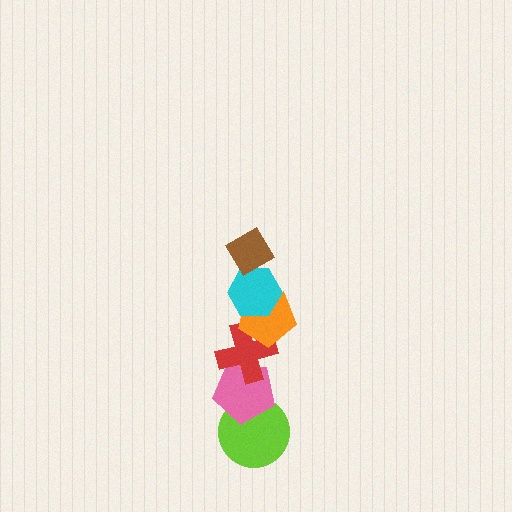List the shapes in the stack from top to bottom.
From top to bottom: the brown diamond, the cyan hexagon, the orange pentagon, the red cross, the pink pentagon, the lime circle.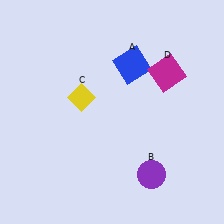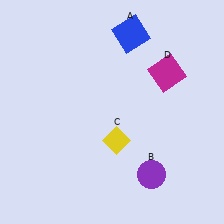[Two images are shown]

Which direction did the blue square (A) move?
The blue square (A) moved up.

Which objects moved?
The objects that moved are: the blue square (A), the yellow diamond (C).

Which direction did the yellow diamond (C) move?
The yellow diamond (C) moved down.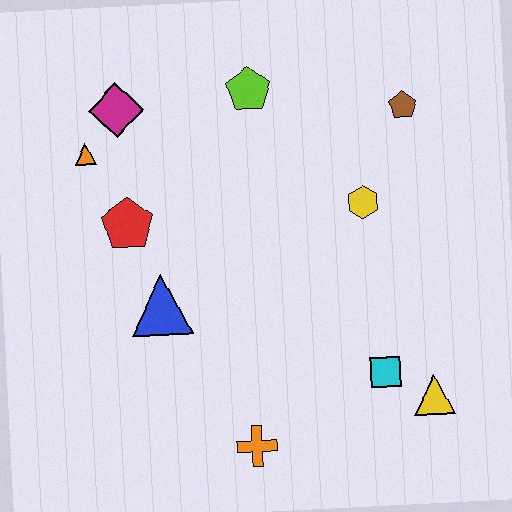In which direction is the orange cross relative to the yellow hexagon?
The orange cross is below the yellow hexagon.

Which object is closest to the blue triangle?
The red pentagon is closest to the blue triangle.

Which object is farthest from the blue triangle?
The brown pentagon is farthest from the blue triangle.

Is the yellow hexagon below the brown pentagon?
Yes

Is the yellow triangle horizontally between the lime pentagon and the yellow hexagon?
No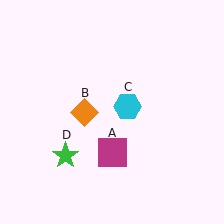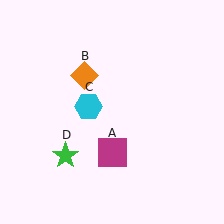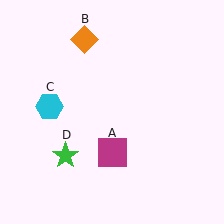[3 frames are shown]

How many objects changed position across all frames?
2 objects changed position: orange diamond (object B), cyan hexagon (object C).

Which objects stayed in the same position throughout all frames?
Magenta square (object A) and green star (object D) remained stationary.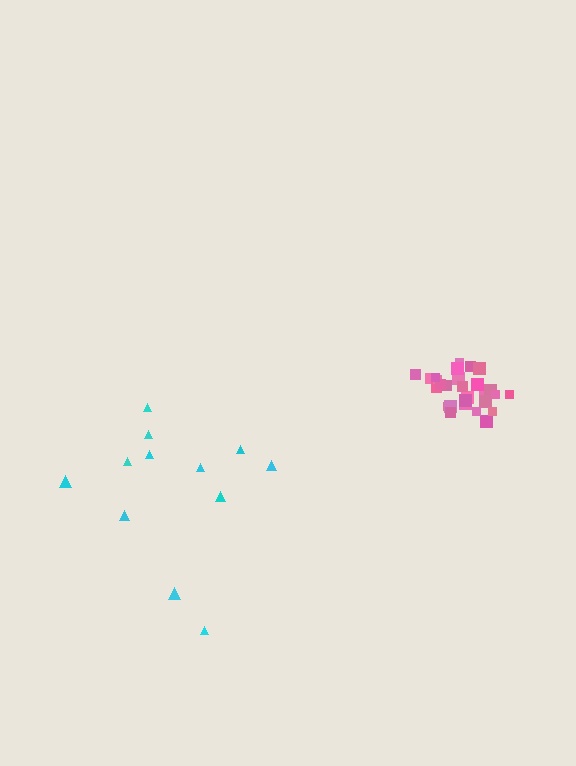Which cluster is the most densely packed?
Pink.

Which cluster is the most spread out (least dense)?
Cyan.